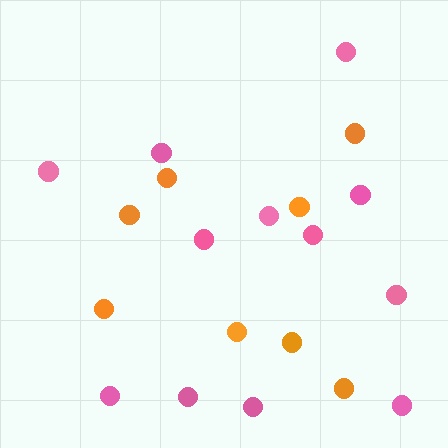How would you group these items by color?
There are 2 groups: one group of orange circles (8) and one group of pink circles (12).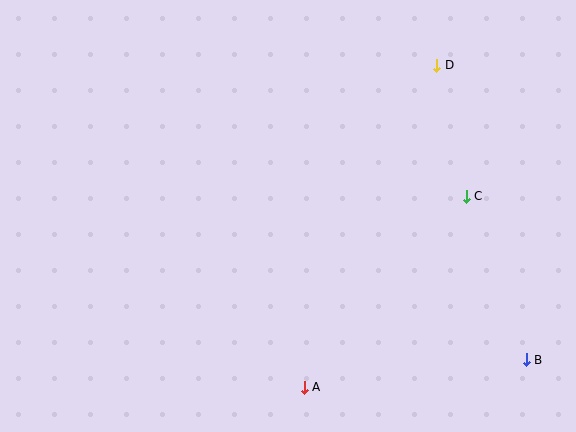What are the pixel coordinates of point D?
Point D is at (437, 65).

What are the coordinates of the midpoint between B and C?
The midpoint between B and C is at (496, 278).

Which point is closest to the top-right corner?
Point D is closest to the top-right corner.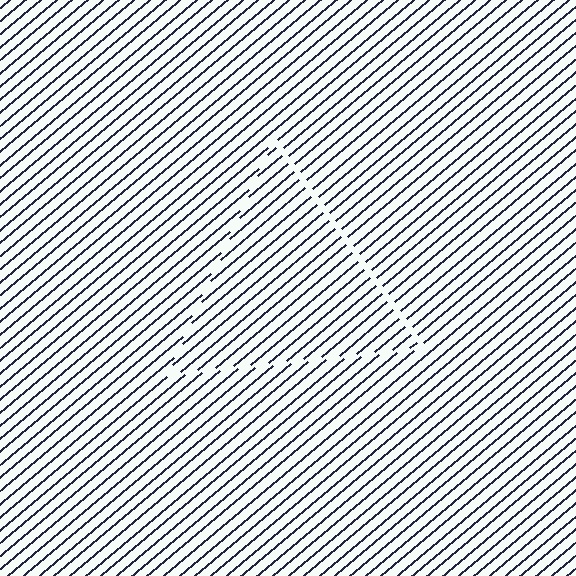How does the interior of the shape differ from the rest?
The interior of the shape contains the same grating, shifted by half a period — the contour is defined by the phase discontinuity where line-ends from the inner and outer gratings abut.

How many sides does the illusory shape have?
3 sides — the line-ends trace a triangle.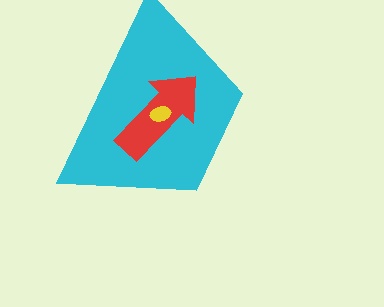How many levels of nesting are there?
3.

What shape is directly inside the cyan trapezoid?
The red arrow.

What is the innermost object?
The yellow ellipse.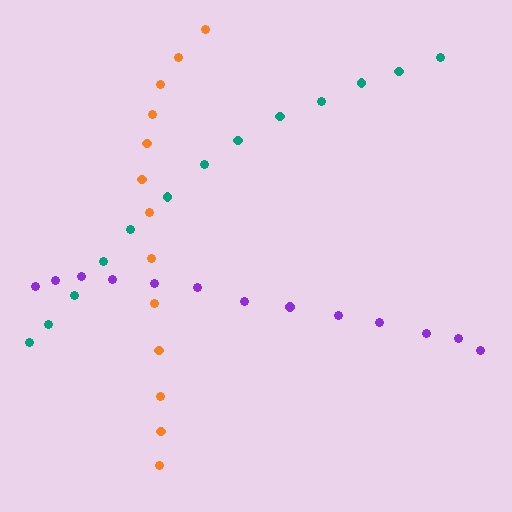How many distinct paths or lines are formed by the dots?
There are 3 distinct paths.